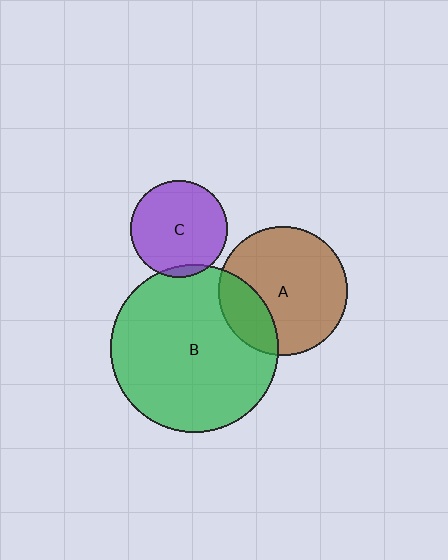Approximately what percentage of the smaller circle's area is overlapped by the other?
Approximately 5%.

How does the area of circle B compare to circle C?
Approximately 3.0 times.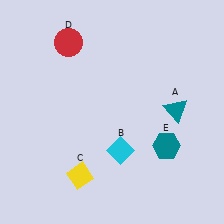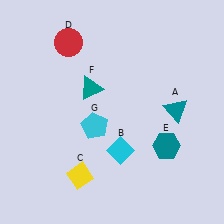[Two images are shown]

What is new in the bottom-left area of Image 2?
A cyan pentagon (G) was added in the bottom-left area of Image 2.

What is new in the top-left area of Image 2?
A teal triangle (F) was added in the top-left area of Image 2.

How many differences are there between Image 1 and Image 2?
There are 2 differences between the two images.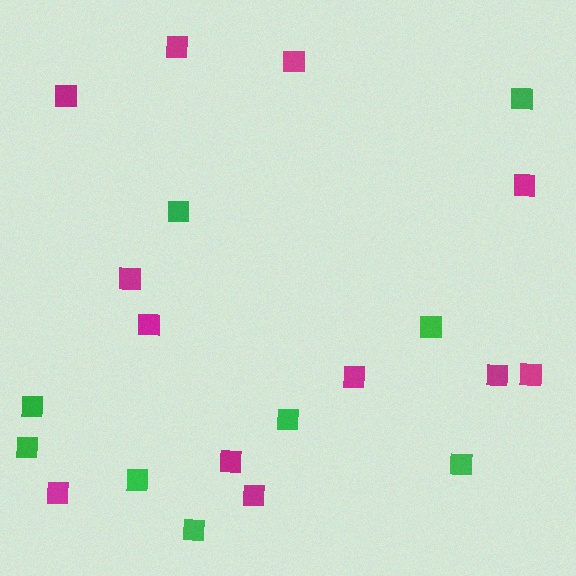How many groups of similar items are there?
There are 2 groups: one group of green squares (9) and one group of magenta squares (12).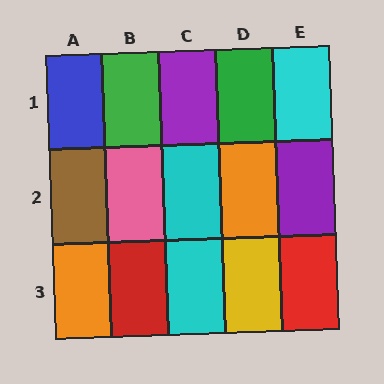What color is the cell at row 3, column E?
Red.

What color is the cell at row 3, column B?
Red.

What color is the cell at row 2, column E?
Purple.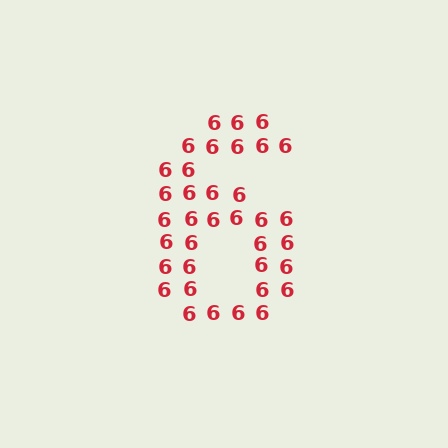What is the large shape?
The large shape is the digit 6.